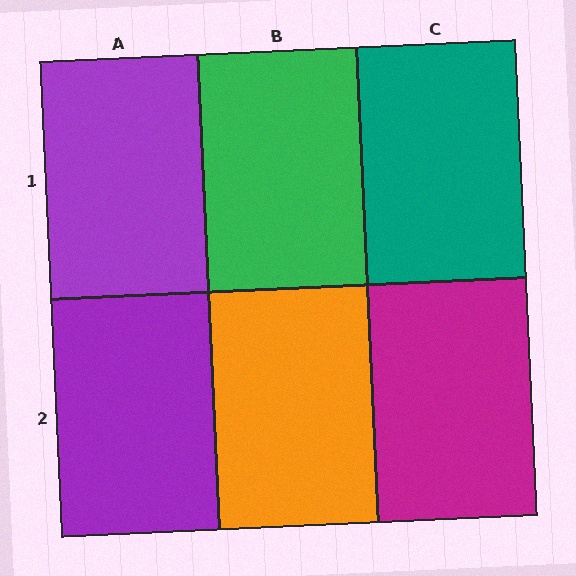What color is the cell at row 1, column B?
Green.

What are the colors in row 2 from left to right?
Purple, orange, magenta.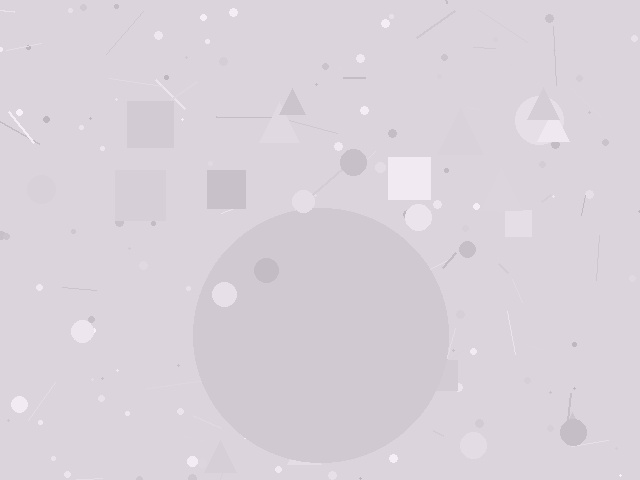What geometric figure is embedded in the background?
A circle is embedded in the background.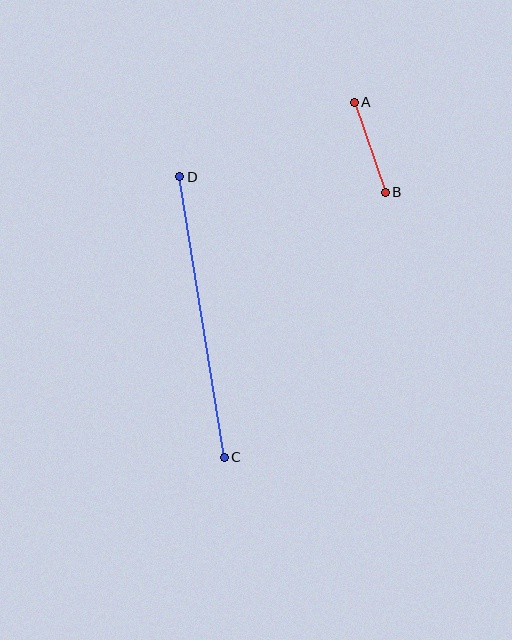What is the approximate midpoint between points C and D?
The midpoint is at approximately (202, 317) pixels.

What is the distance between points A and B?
The distance is approximately 95 pixels.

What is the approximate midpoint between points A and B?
The midpoint is at approximately (370, 147) pixels.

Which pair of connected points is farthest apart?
Points C and D are farthest apart.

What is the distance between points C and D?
The distance is approximately 284 pixels.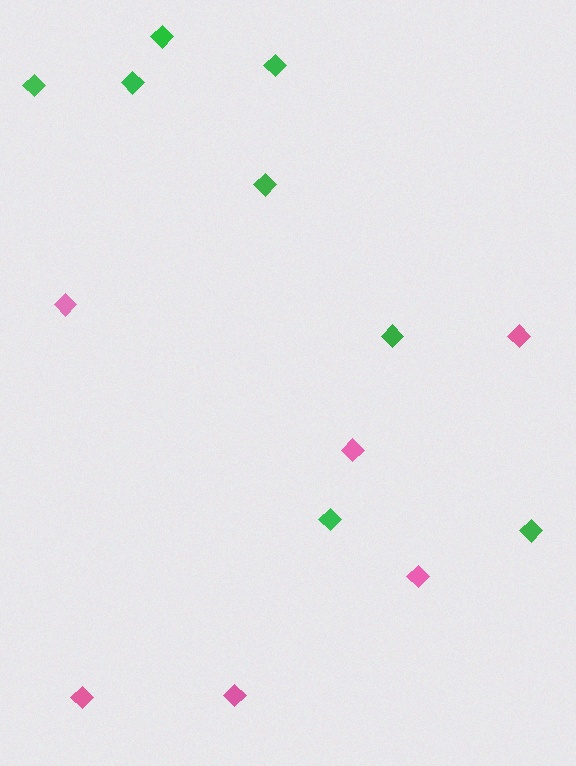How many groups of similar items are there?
There are 2 groups: one group of pink diamonds (6) and one group of green diamonds (8).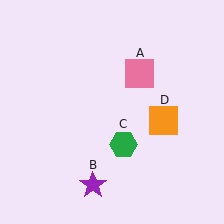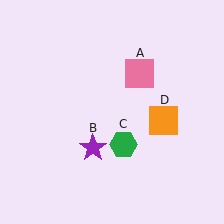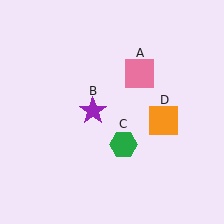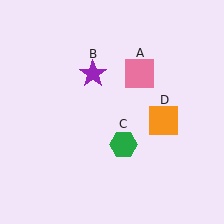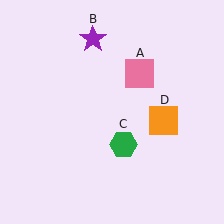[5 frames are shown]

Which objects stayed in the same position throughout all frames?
Pink square (object A) and green hexagon (object C) and orange square (object D) remained stationary.